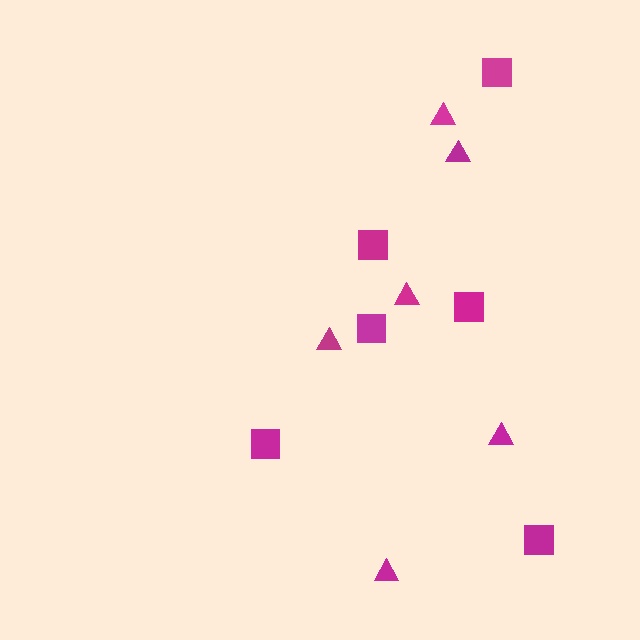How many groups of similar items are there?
There are 2 groups: one group of squares (6) and one group of triangles (6).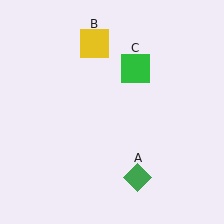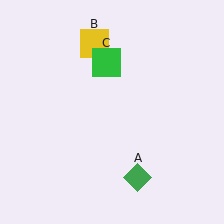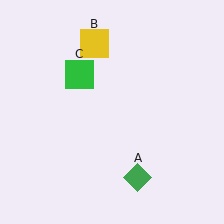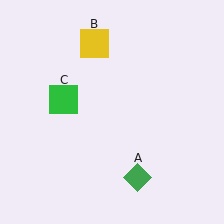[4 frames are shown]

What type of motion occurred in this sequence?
The green square (object C) rotated counterclockwise around the center of the scene.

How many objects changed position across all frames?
1 object changed position: green square (object C).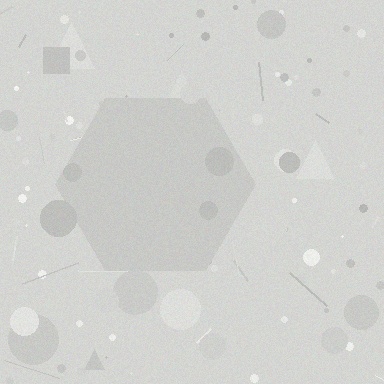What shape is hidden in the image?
A hexagon is hidden in the image.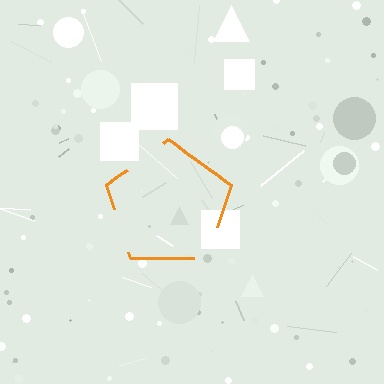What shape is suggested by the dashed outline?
The dashed outline suggests a pentagon.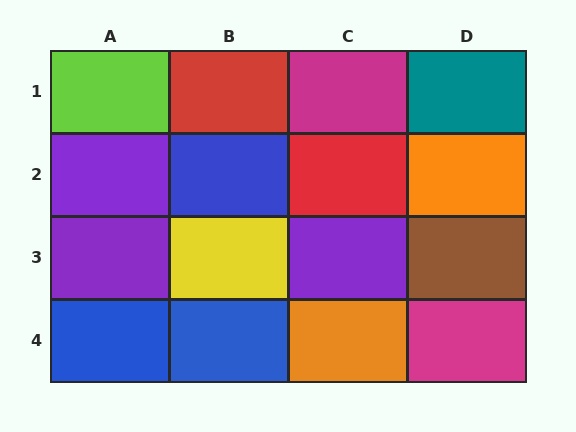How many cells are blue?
3 cells are blue.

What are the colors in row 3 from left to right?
Purple, yellow, purple, brown.